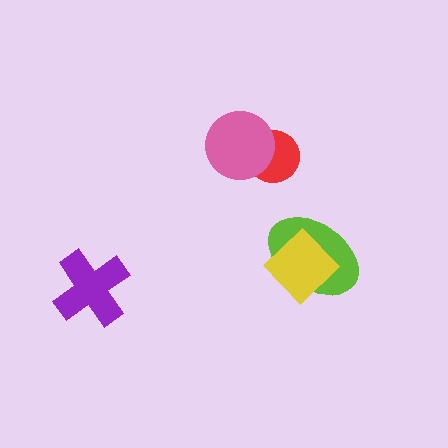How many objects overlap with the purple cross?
0 objects overlap with the purple cross.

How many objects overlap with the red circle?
1 object overlaps with the red circle.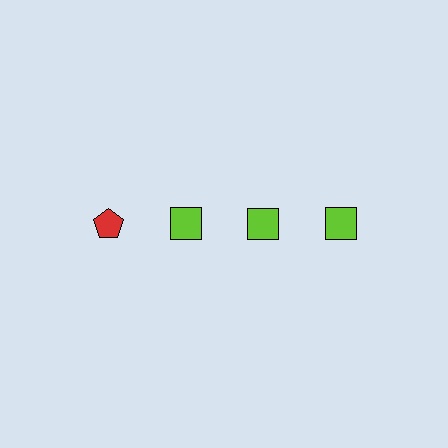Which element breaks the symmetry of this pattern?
The red pentagon in the top row, leftmost column breaks the symmetry. All other shapes are lime squares.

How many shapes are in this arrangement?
There are 4 shapes arranged in a grid pattern.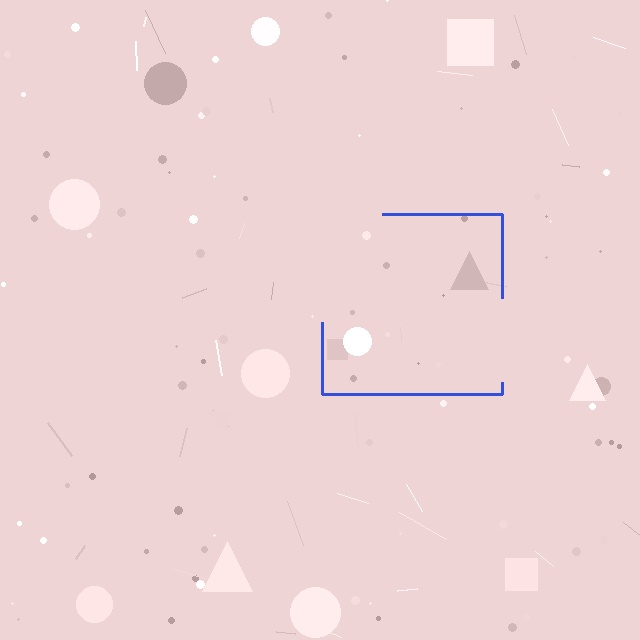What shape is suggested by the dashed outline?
The dashed outline suggests a square.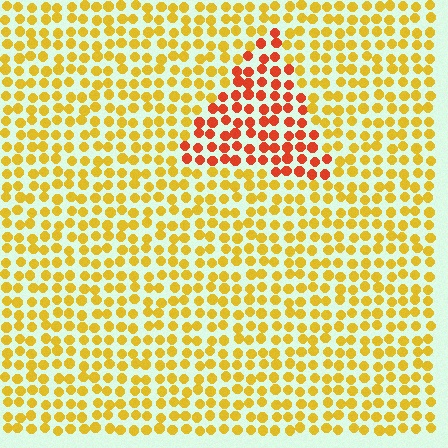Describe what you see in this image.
The image is filled with small yellow elements in a uniform arrangement. A triangle-shaped region is visible where the elements are tinted to a slightly different hue, forming a subtle color boundary.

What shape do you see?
I see a triangle.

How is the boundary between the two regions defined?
The boundary is defined purely by a slight shift in hue (about 41 degrees). Spacing, size, and orientation are identical on both sides.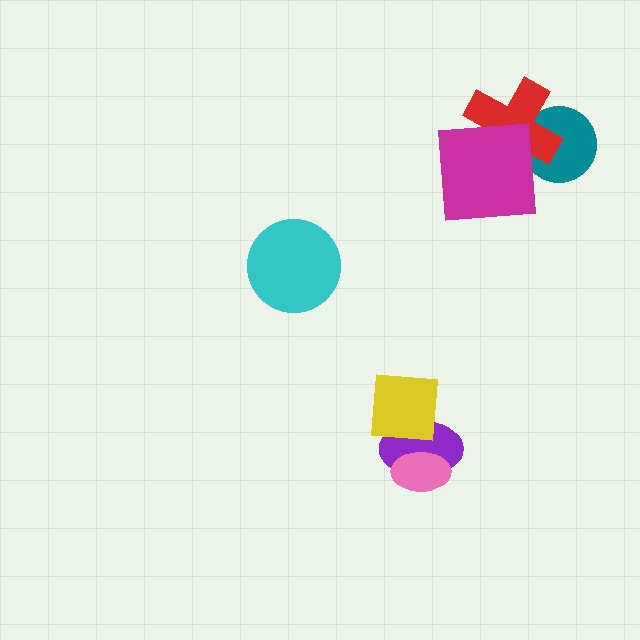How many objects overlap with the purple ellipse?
2 objects overlap with the purple ellipse.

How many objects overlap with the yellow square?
1 object overlaps with the yellow square.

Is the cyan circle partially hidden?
No, no other shape covers it.